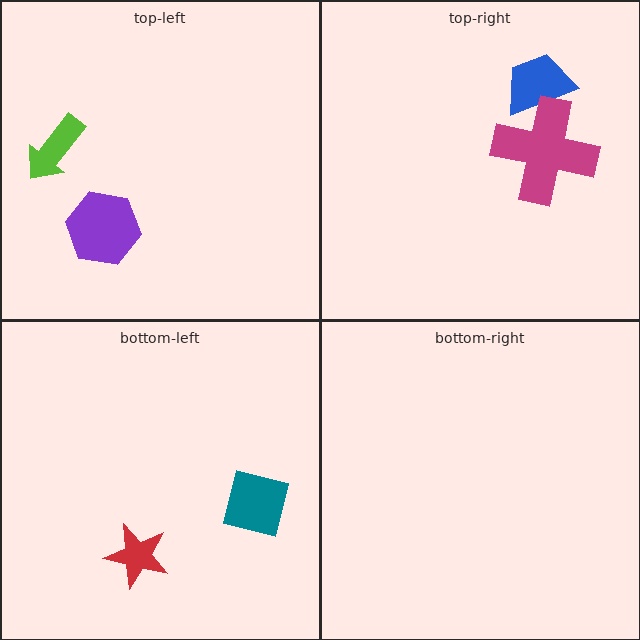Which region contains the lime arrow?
The top-left region.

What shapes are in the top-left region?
The lime arrow, the purple hexagon.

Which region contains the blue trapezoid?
The top-right region.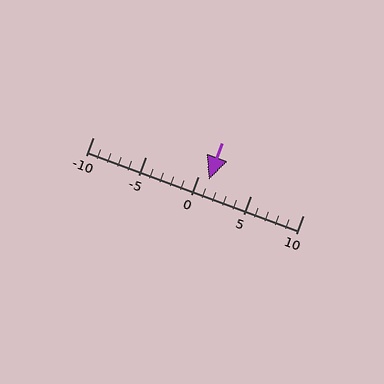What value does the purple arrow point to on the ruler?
The purple arrow points to approximately 1.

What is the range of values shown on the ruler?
The ruler shows values from -10 to 10.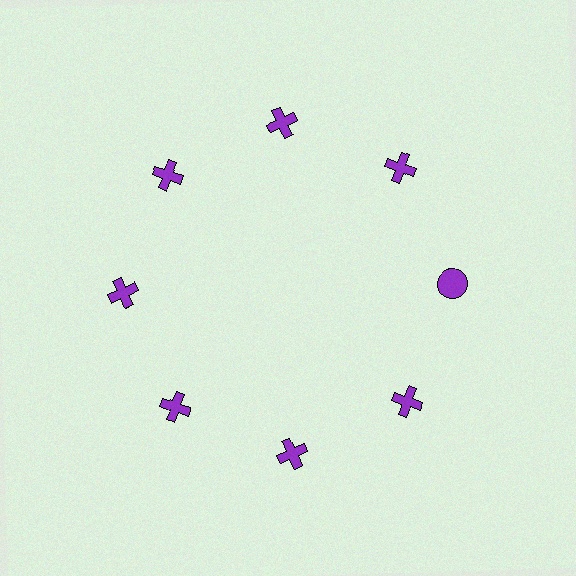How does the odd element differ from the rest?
It has a different shape: circle instead of cross.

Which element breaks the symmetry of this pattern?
The purple circle at roughly the 3 o'clock position breaks the symmetry. All other shapes are purple crosses.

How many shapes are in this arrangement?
There are 8 shapes arranged in a ring pattern.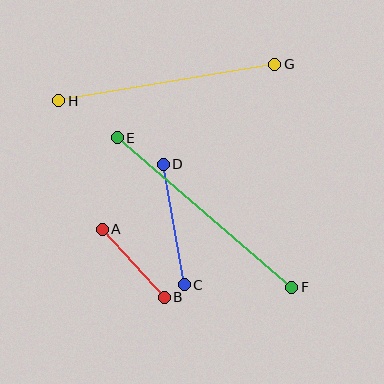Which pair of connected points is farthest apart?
Points E and F are farthest apart.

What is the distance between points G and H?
The distance is approximately 219 pixels.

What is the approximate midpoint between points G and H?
The midpoint is at approximately (167, 83) pixels.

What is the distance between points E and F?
The distance is approximately 230 pixels.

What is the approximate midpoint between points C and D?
The midpoint is at approximately (174, 224) pixels.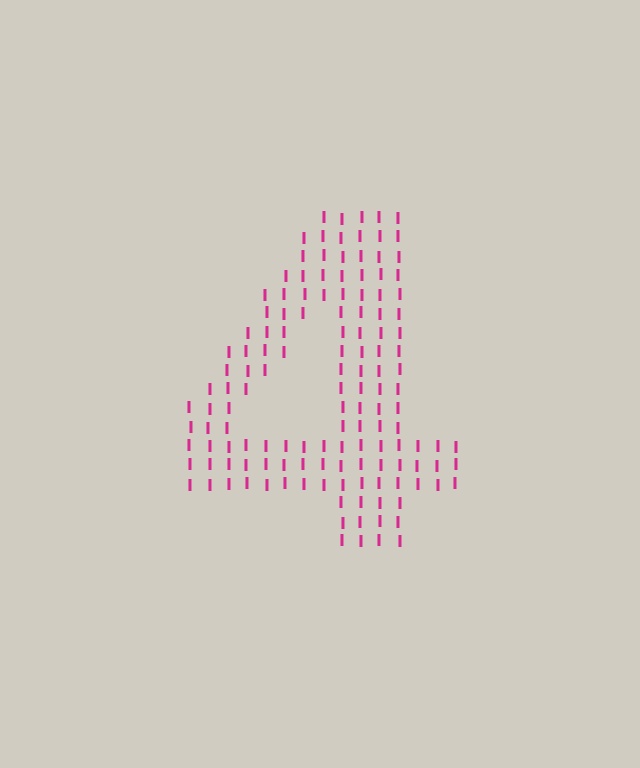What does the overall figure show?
The overall figure shows the digit 4.